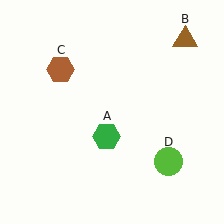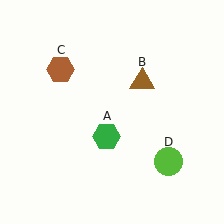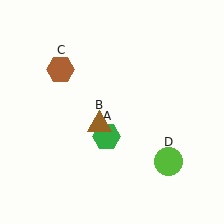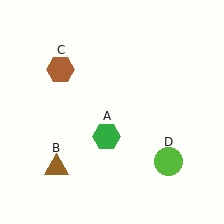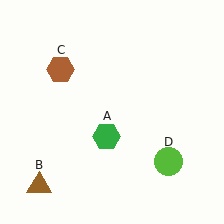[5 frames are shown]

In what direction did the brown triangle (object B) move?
The brown triangle (object B) moved down and to the left.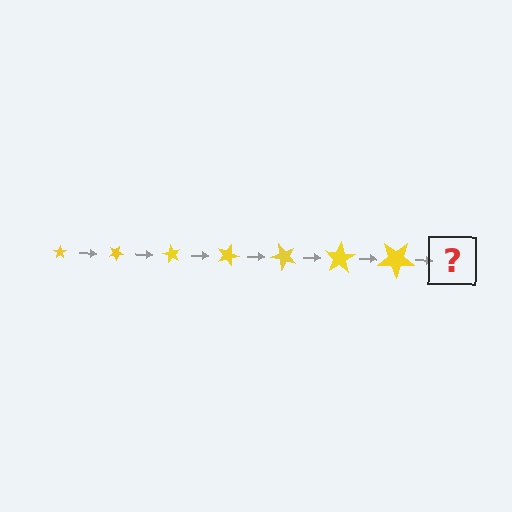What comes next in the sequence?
The next element should be a star, larger than the previous one and rotated 210 degrees from the start.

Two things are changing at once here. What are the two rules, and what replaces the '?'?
The two rules are that the star grows larger each step and it rotates 30 degrees each step. The '?' should be a star, larger than the previous one and rotated 210 degrees from the start.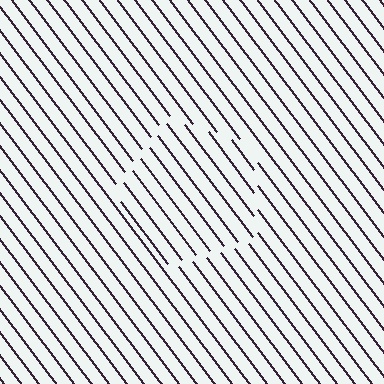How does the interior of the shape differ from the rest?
The interior of the shape contains the same grating, shifted by half a period — the contour is defined by the phase discontinuity where line-ends from the inner and outer gratings abut.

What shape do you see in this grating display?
An illusory pentagon. The interior of the shape contains the same grating, shifted by half a period — the contour is defined by the phase discontinuity where line-ends from the inner and outer gratings abut.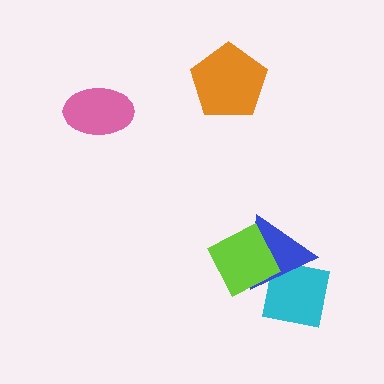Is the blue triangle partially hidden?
Yes, it is partially covered by another shape.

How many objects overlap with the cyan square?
1 object overlaps with the cyan square.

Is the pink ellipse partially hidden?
No, no other shape covers it.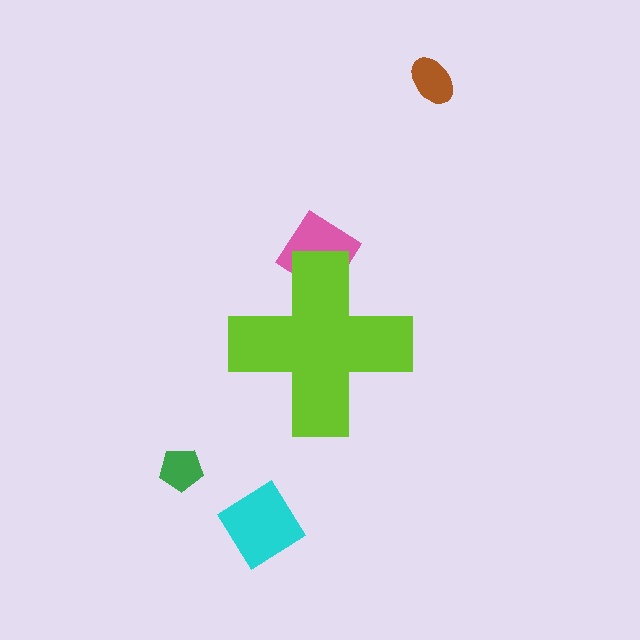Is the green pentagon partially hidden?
No, the green pentagon is fully visible.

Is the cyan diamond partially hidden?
No, the cyan diamond is fully visible.